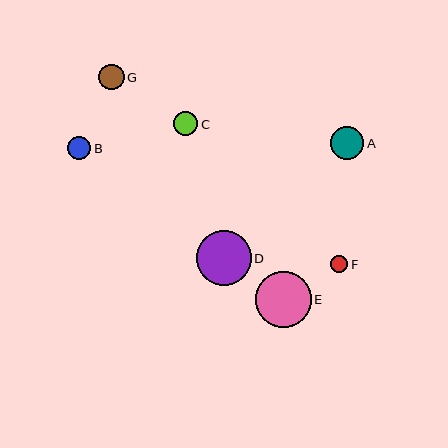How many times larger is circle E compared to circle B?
Circle E is approximately 2.5 times the size of circle B.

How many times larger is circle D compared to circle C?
Circle D is approximately 2.3 times the size of circle C.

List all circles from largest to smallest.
From largest to smallest: E, D, A, G, C, B, F.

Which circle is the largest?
Circle E is the largest with a size of approximately 56 pixels.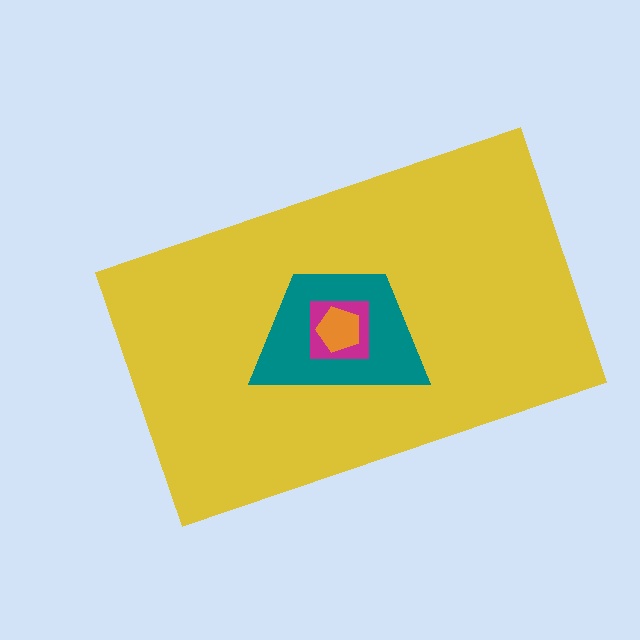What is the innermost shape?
The orange pentagon.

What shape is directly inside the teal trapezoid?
The magenta square.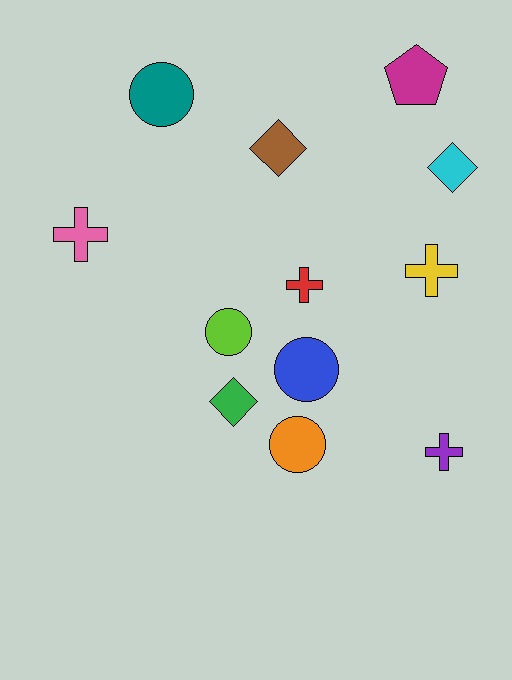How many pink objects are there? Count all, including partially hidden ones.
There is 1 pink object.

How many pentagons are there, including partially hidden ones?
There is 1 pentagon.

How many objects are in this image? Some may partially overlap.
There are 12 objects.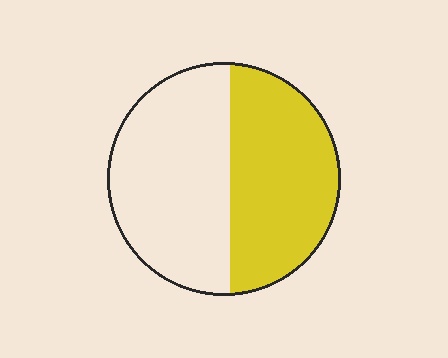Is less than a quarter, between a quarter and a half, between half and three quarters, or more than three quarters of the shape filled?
Between a quarter and a half.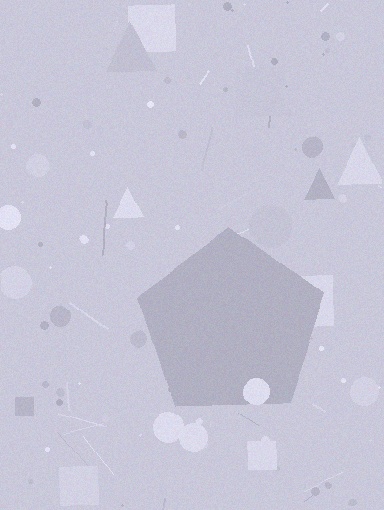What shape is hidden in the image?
A pentagon is hidden in the image.